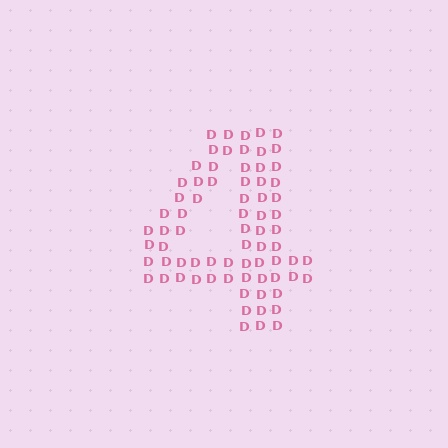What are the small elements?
The small elements are letter D's.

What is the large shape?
The large shape is the digit 4.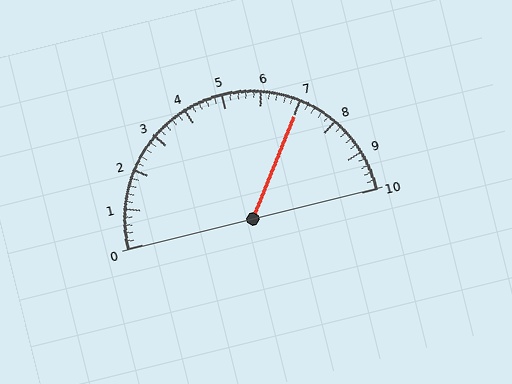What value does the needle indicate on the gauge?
The needle indicates approximately 7.0.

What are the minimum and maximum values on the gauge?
The gauge ranges from 0 to 10.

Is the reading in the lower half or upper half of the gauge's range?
The reading is in the upper half of the range (0 to 10).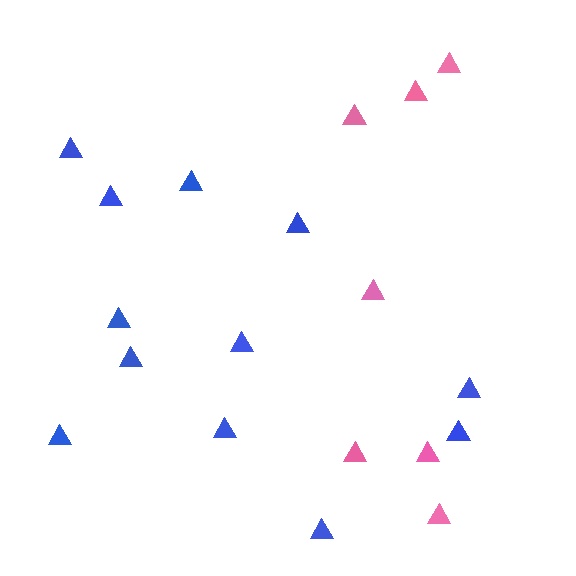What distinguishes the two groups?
There are 2 groups: one group of blue triangles (12) and one group of pink triangles (7).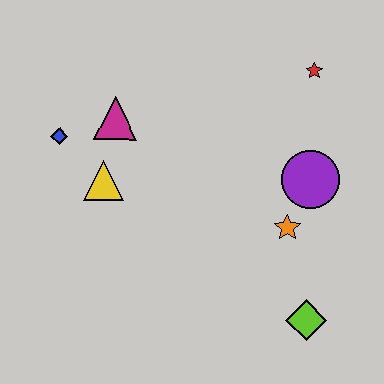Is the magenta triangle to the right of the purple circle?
No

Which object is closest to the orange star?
The purple circle is closest to the orange star.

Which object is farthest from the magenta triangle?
The lime diamond is farthest from the magenta triangle.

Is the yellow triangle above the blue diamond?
No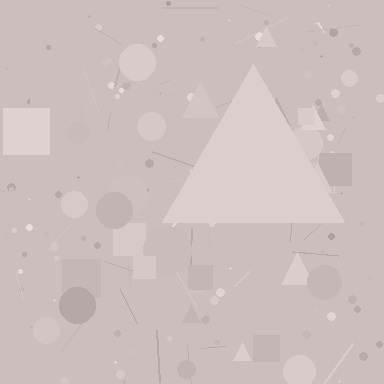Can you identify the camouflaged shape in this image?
The camouflaged shape is a triangle.